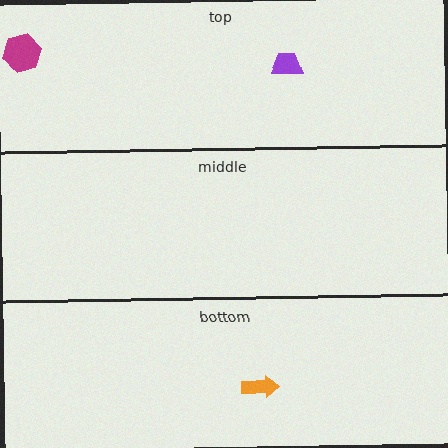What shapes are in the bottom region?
The orange arrow.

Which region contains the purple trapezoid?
The top region.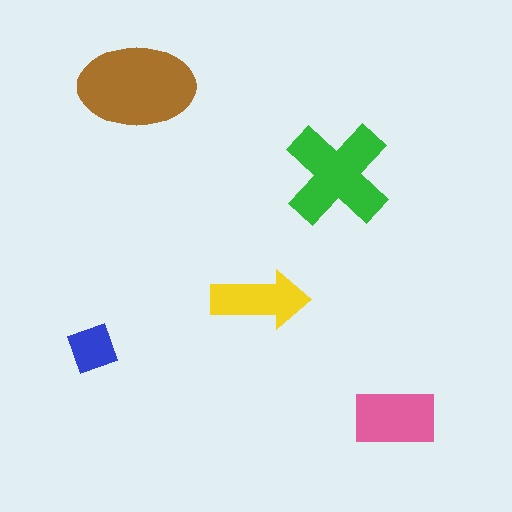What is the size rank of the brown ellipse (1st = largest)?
1st.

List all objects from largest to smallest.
The brown ellipse, the green cross, the pink rectangle, the yellow arrow, the blue diamond.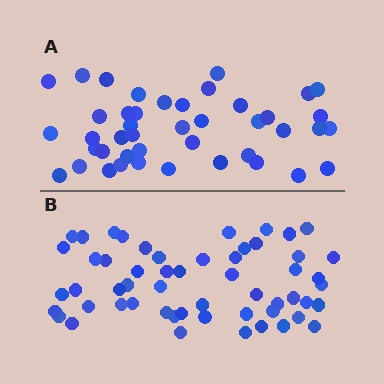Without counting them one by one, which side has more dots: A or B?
Region B (the bottom region) has more dots.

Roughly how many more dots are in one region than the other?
Region B has roughly 12 or so more dots than region A.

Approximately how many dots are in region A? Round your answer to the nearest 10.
About 40 dots. (The exact count is 43, which rounds to 40.)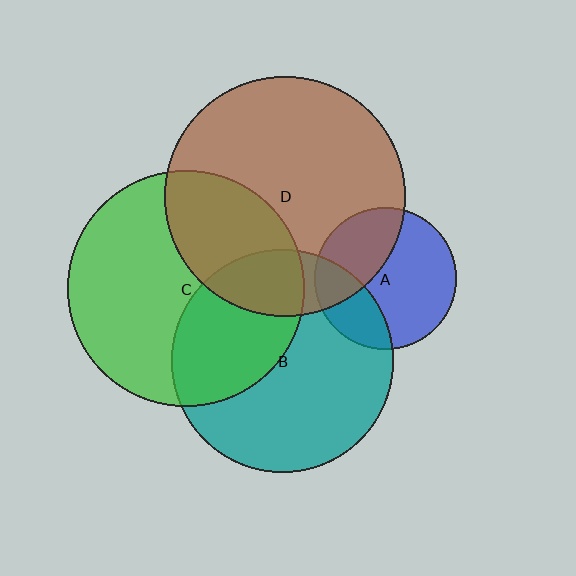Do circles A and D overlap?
Yes.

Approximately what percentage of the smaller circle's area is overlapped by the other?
Approximately 35%.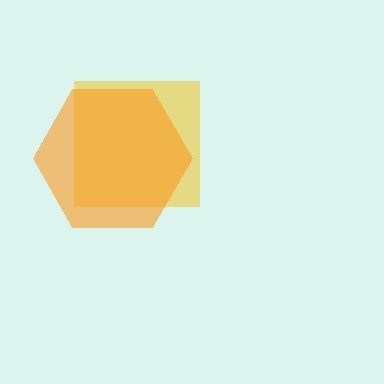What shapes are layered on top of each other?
The layered shapes are: a yellow square, an orange hexagon.